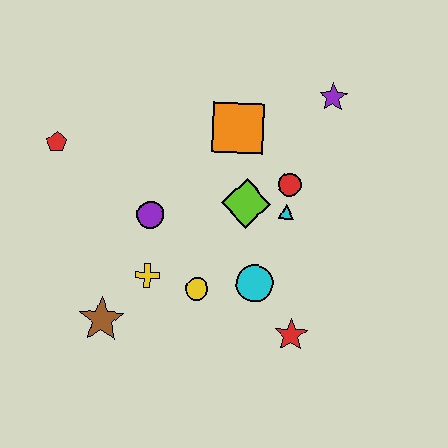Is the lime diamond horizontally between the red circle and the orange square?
Yes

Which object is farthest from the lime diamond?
The red pentagon is farthest from the lime diamond.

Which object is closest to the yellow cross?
The yellow circle is closest to the yellow cross.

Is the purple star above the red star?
Yes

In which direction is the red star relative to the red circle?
The red star is below the red circle.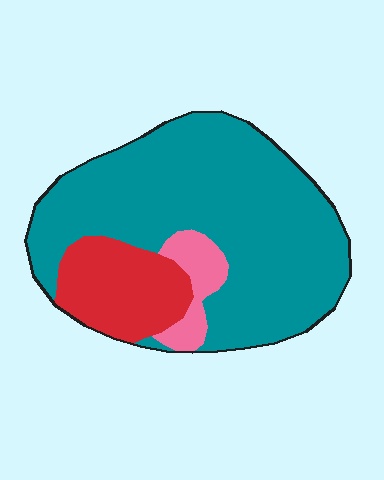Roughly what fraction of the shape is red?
Red covers around 20% of the shape.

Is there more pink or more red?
Red.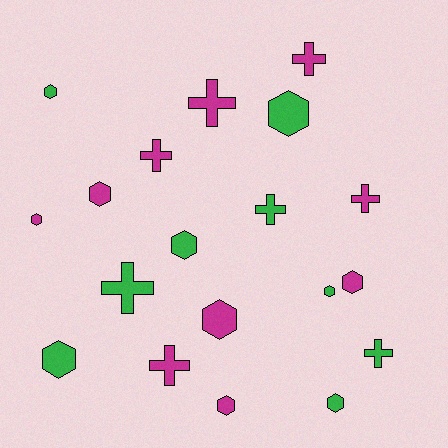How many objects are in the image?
There are 19 objects.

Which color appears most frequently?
Magenta, with 10 objects.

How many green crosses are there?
There are 3 green crosses.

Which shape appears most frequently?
Hexagon, with 11 objects.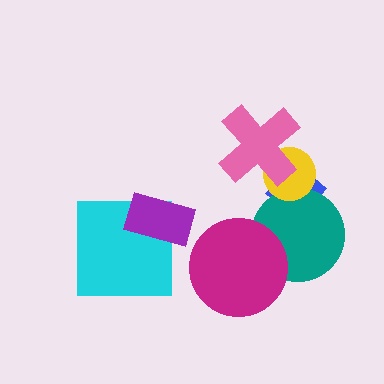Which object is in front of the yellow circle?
The pink cross is in front of the yellow circle.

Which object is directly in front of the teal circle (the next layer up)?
The yellow circle is directly in front of the teal circle.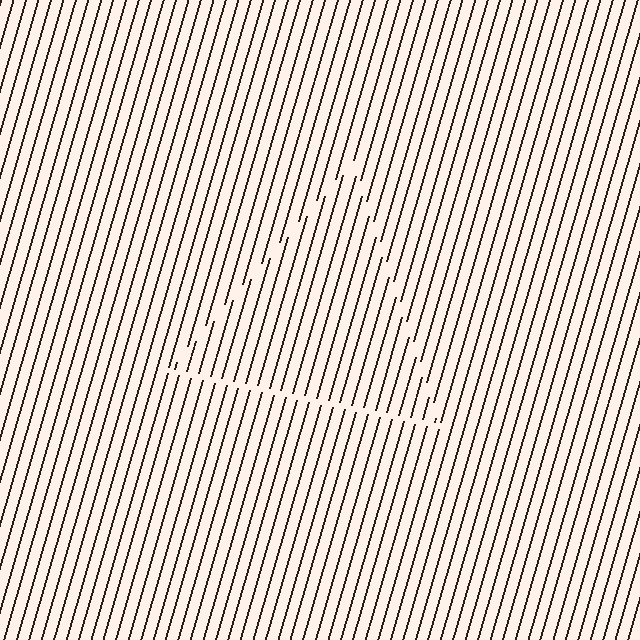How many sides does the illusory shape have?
3 sides — the line-ends trace a triangle.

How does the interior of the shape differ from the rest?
The interior of the shape contains the same grating, shifted by half a period — the contour is defined by the phase discontinuity where line-ends from the inner and outer gratings abut.